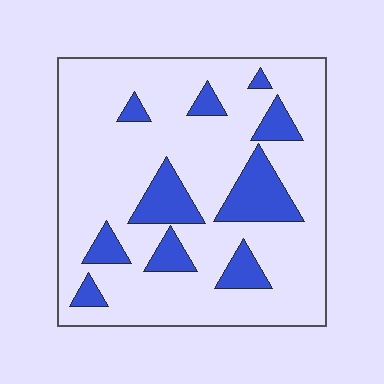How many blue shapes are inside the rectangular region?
10.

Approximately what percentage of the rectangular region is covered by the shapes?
Approximately 20%.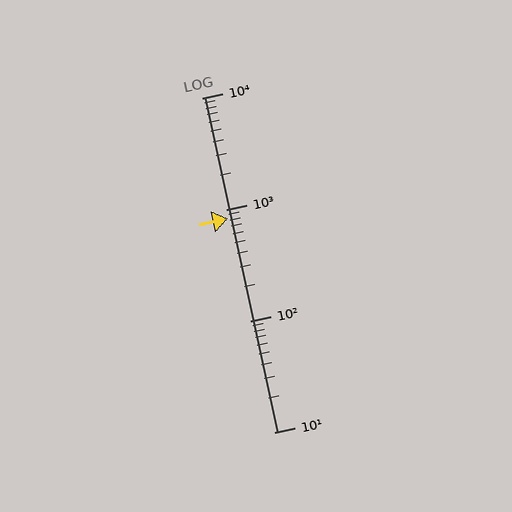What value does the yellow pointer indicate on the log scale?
The pointer indicates approximately 820.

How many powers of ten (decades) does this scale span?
The scale spans 3 decades, from 10 to 10000.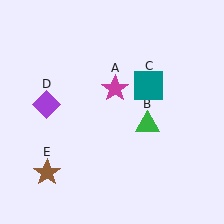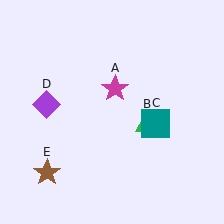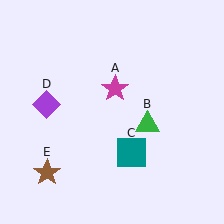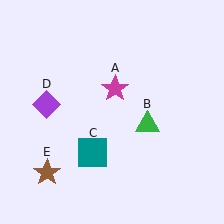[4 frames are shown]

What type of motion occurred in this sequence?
The teal square (object C) rotated clockwise around the center of the scene.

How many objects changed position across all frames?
1 object changed position: teal square (object C).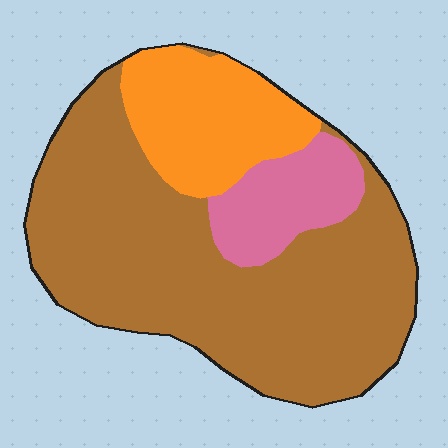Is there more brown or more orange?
Brown.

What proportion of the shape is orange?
Orange covers roughly 20% of the shape.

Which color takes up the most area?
Brown, at roughly 65%.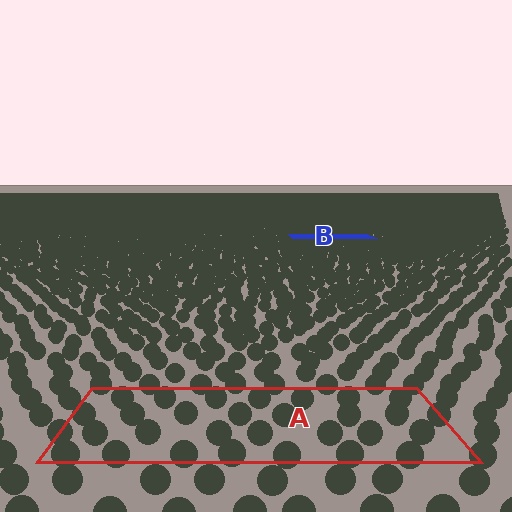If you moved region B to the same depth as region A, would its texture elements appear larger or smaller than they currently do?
They would appear larger. At a closer depth, the same texture elements are projected at a bigger on-screen size.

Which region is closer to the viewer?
Region A is closer. The texture elements there are larger and more spread out.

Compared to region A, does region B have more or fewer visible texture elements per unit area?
Region B has more texture elements per unit area — they are packed more densely because it is farther away.